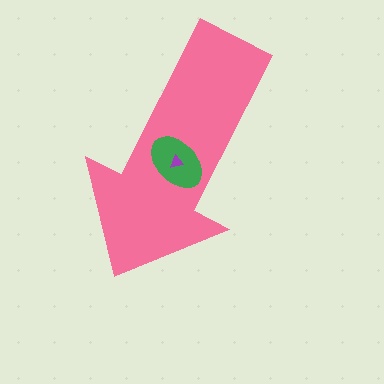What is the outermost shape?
The pink arrow.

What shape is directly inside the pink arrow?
The green ellipse.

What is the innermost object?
The purple triangle.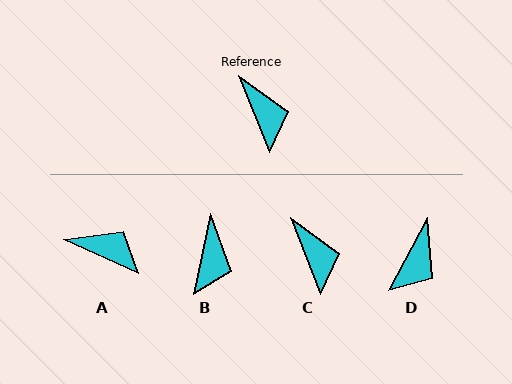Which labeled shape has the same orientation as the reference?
C.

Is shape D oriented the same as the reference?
No, it is off by about 50 degrees.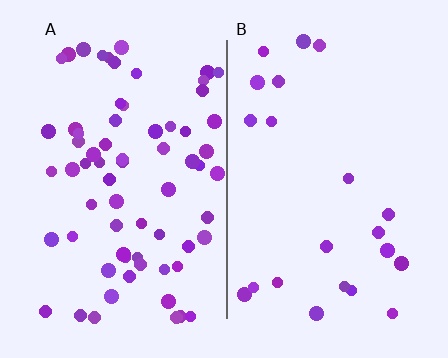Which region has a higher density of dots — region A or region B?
A (the left).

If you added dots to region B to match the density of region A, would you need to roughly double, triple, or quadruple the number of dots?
Approximately triple.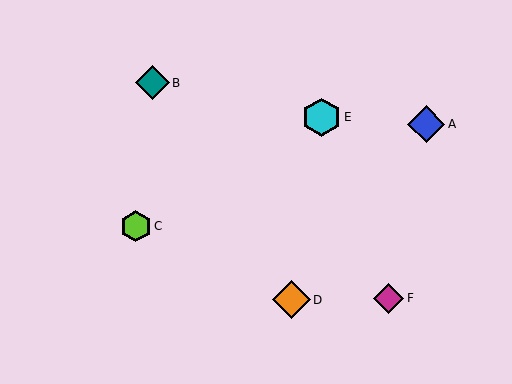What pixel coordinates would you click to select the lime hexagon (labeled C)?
Click at (136, 226) to select the lime hexagon C.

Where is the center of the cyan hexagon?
The center of the cyan hexagon is at (322, 117).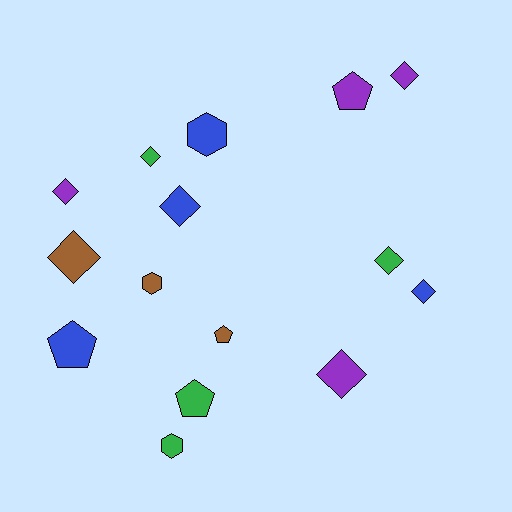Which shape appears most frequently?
Diamond, with 8 objects.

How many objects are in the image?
There are 15 objects.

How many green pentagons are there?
There is 1 green pentagon.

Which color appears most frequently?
Purple, with 4 objects.